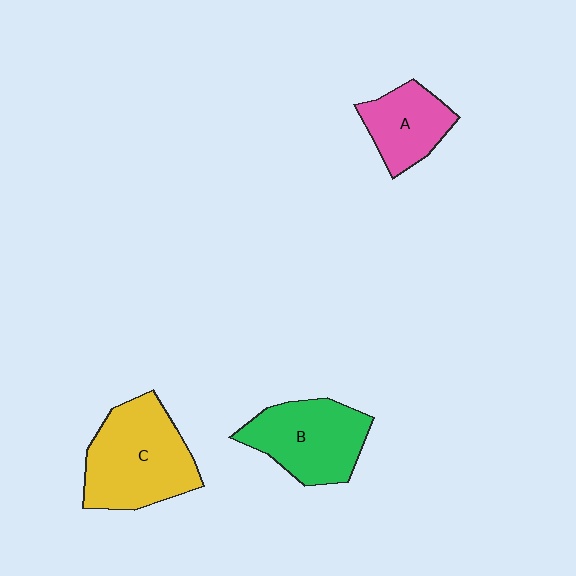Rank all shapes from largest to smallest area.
From largest to smallest: C (yellow), B (green), A (pink).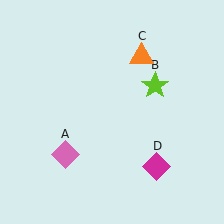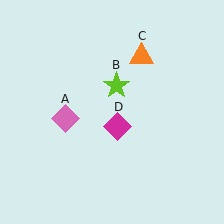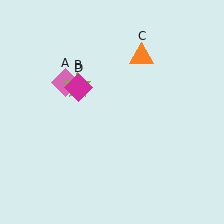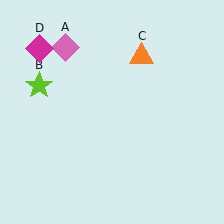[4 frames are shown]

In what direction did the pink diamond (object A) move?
The pink diamond (object A) moved up.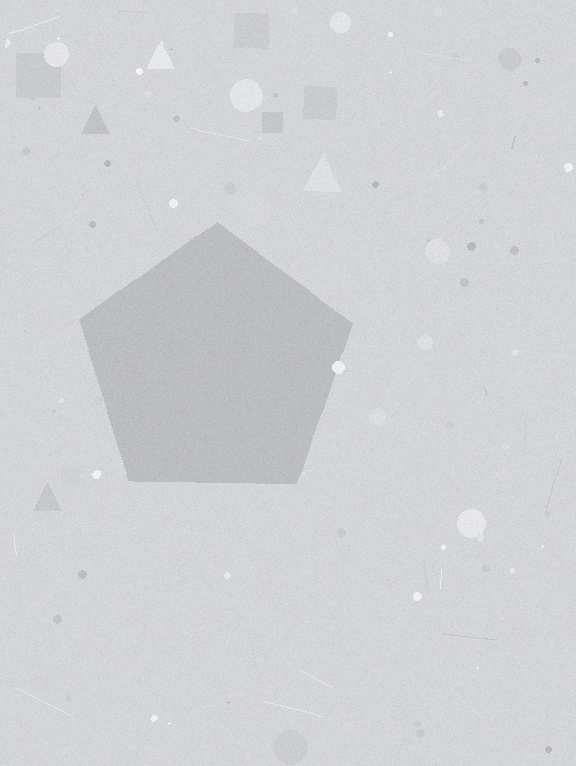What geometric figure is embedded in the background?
A pentagon is embedded in the background.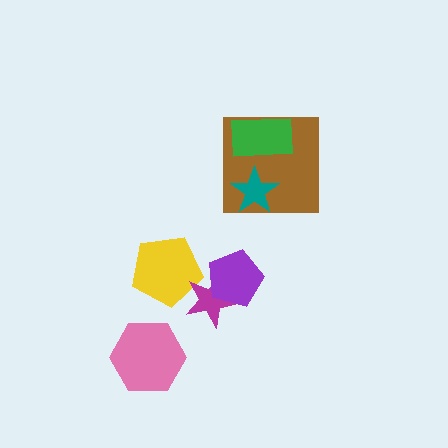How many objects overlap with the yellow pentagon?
1 object overlaps with the yellow pentagon.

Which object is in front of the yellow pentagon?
The magenta star is in front of the yellow pentagon.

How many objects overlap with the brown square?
2 objects overlap with the brown square.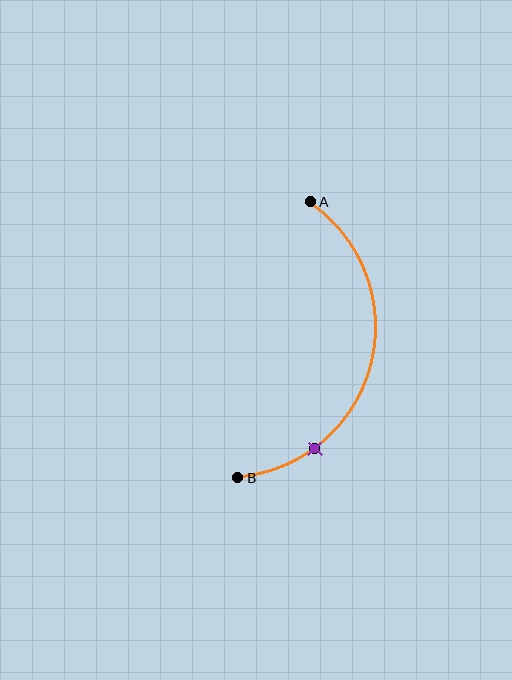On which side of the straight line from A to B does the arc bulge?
The arc bulges to the right of the straight line connecting A and B.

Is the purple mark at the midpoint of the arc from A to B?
No. The purple mark lies on the arc but is closer to endpoint B. The arc midpoint would be at the point on the curve equidistant along the arc from both A and B.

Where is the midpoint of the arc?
The arc midpoint is the point on the curve farthest from the straight line joining A and B. It sits to the right of that line.